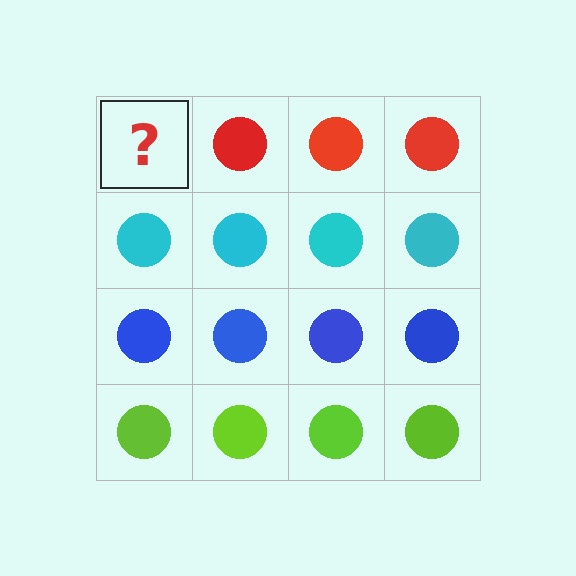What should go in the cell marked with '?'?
The missing cell should contain a red circle.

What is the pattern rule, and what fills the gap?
The rule is that each row has a consistent color. The gap should be filled with a red circle.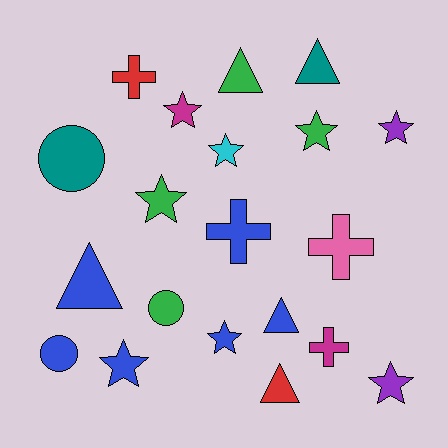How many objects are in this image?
There are 20 objects.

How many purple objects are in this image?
There are 2 purple objects.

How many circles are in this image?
There are 3 circles.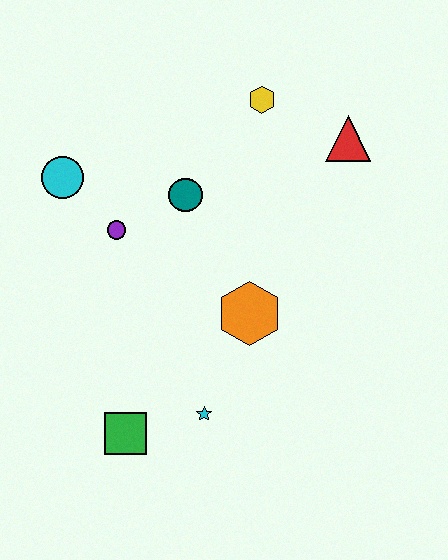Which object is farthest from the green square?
The red triangle is farthest from the green square.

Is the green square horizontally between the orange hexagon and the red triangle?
No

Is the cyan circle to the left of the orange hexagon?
Yes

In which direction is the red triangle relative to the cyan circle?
The red triangle is to the right of the cyan circle.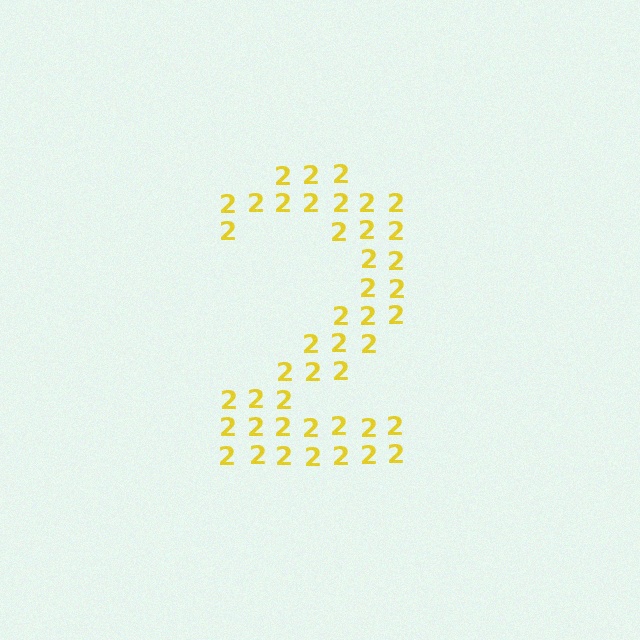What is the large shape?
The large shape is the digit 2.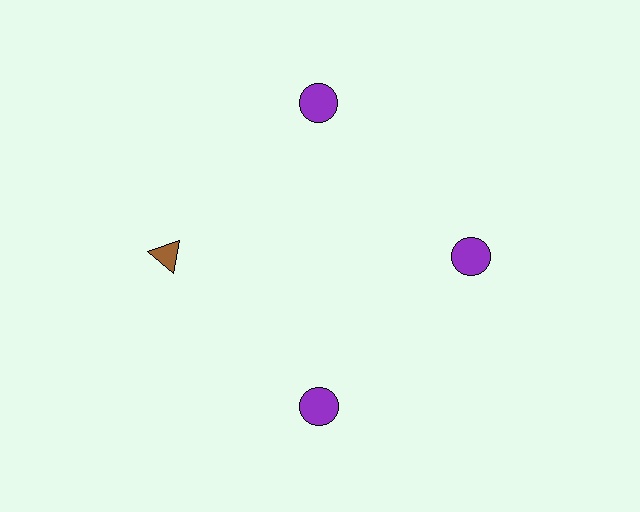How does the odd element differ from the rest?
It differs in both color (brown instead of purple) and shape (triangle instead of circle).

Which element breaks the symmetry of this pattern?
The brown triangle at roughly the 9 o'clock position breaks the symmetry. All other shapes are purple circles.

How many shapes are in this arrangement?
There are 4 shapes arranged in a ring pattern.